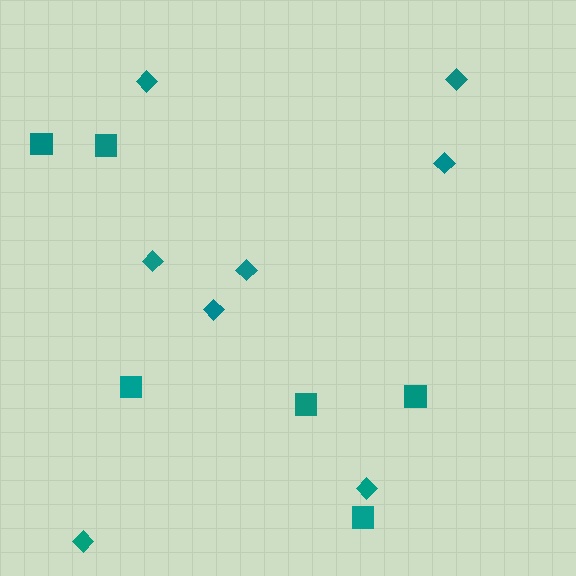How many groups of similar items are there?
There are 2 groups: one group of diamonds (8) and one group of squares (6).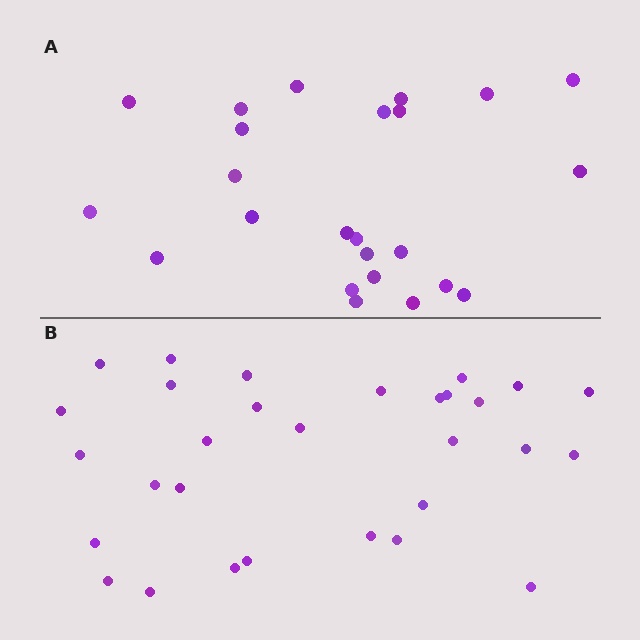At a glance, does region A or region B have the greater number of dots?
Region B (the bottom region) has more dots.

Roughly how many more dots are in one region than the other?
Region B has about 6 more dots than region A.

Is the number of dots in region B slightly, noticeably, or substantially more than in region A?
Region B has noticeably more, but not dramatically so. The ratio is roughly 1.2 to 1.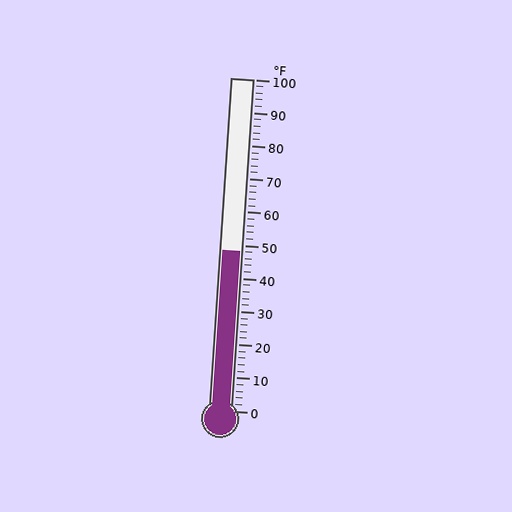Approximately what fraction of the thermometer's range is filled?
The thermometer is filled to approximately 50% of its range.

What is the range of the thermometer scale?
The thermometer scale ranges from 0°F to 100°F.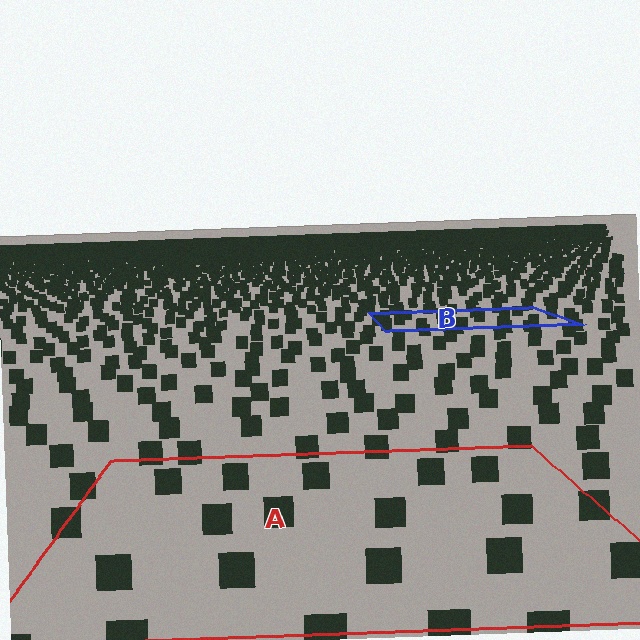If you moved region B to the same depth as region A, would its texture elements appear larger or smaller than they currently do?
They would appear larger. At a closer depth, the same texture elements are projected at a bigger on-screen size.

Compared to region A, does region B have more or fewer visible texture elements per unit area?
Region B has more texture elements per unit area — they are packed more densely because it is farther away.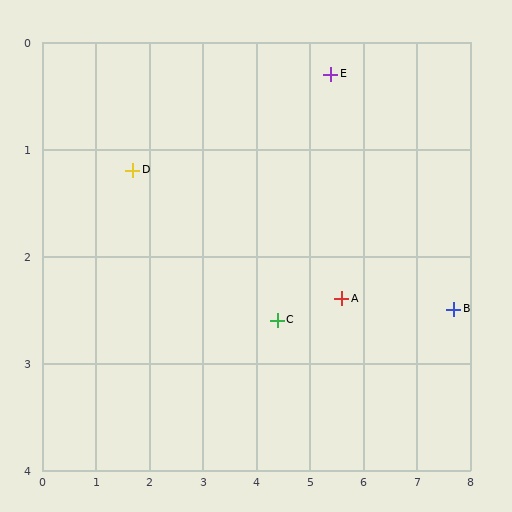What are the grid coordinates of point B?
Point B is at approximately (7.7, 2.5).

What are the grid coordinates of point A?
Point A is at approximately (5.6, 2.4).